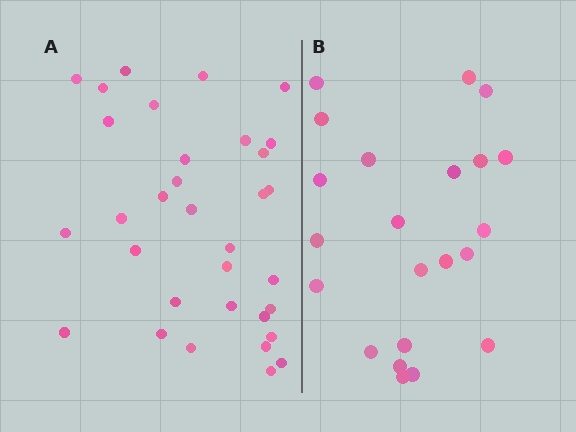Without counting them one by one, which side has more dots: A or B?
Region A (the left region) has more dots.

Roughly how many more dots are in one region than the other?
Region A has roughly 12 or so more dots than region B.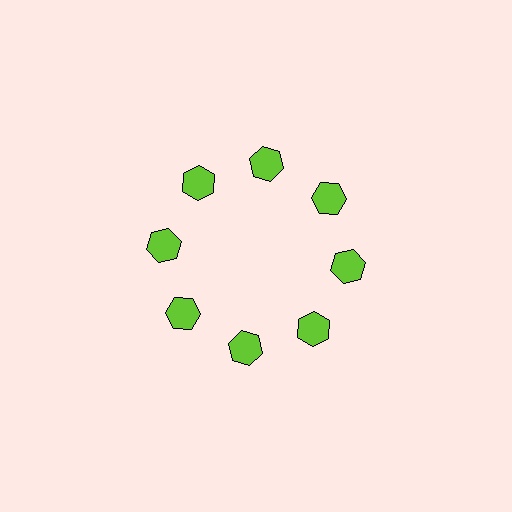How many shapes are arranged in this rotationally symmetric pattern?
There are 8 shapes, arranged in 8 groups of 1.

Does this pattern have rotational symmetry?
Yes, this pattern has 8-fold rotational symmetry. It looks the same after rotating 45 degrees around the center.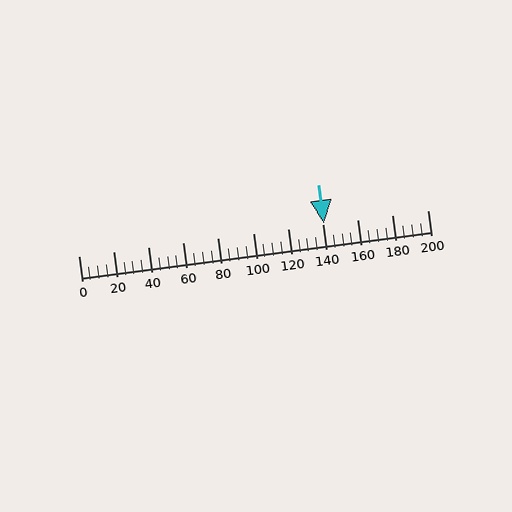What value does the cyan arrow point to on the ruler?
The cyan arrow points to approximately 141.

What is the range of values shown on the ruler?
The ruler shows values from 0 to 200.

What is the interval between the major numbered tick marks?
The major tick marks are spaced 20 units apart.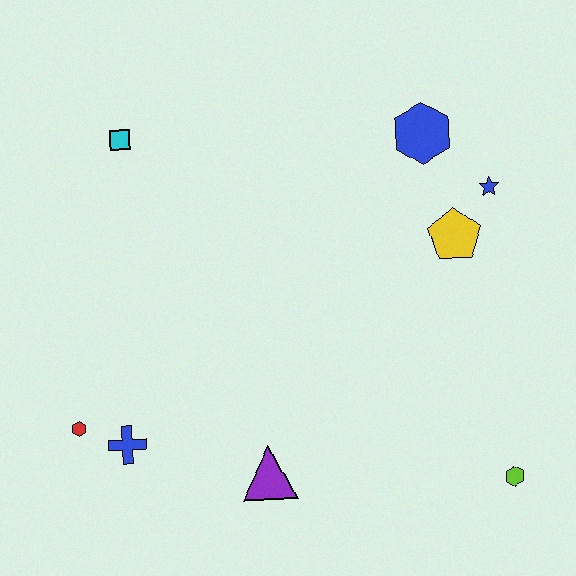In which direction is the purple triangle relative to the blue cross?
The purple triangle is to the right of the blue cross.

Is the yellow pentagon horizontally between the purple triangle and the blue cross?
No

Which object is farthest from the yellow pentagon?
The red hexagon is farthest from the yellow pentagon.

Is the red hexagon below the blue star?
Yes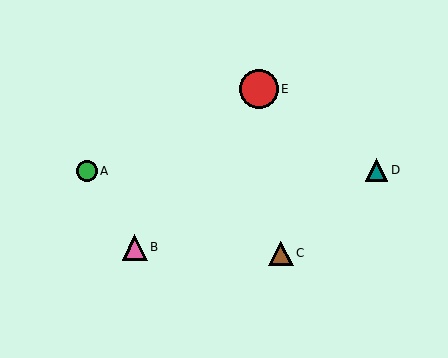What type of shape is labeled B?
Shape B is a pink triangle.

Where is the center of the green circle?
The center of the green circle is at (87, 171).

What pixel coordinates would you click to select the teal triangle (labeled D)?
Click at (376, 170) to select the teal triangle D.